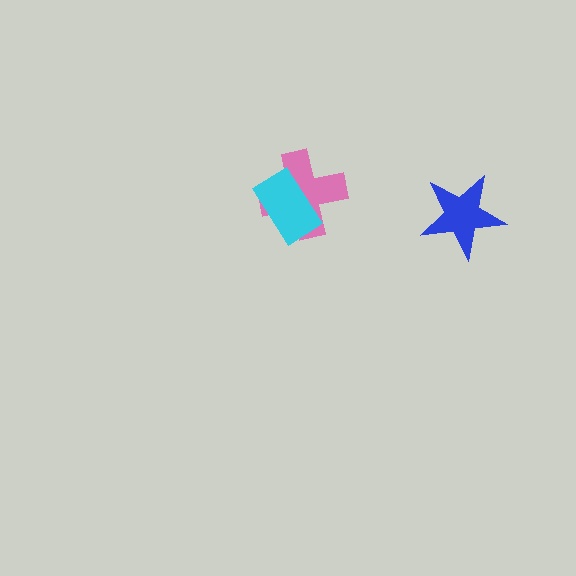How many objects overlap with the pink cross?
1 object overlaps with the pink cross.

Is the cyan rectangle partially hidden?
No, no other shape covers it.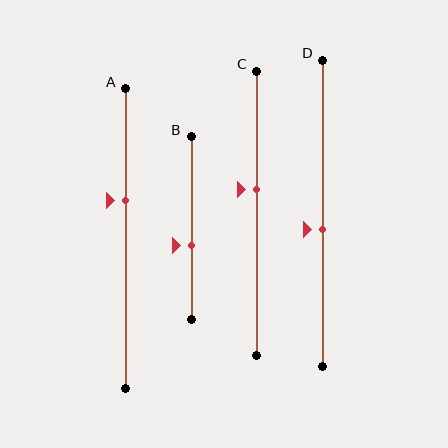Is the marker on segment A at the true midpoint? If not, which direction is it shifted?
No, the marker on segment A is shifted upward by about 13% of the segment length.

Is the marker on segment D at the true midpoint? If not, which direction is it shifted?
No, the marker on segment D is shifted downward by about 6% of the segment length.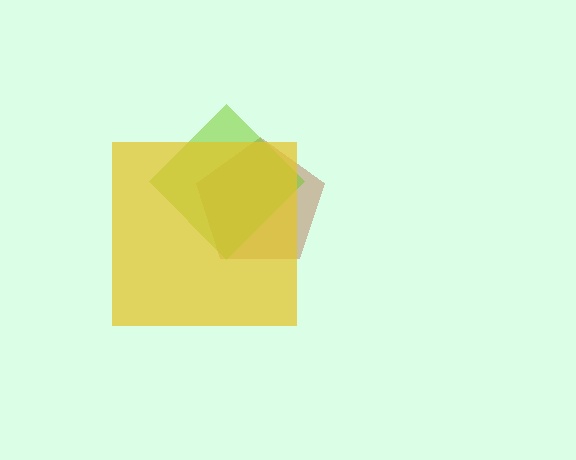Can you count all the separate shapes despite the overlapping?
Yes, there are 3 separate shapes.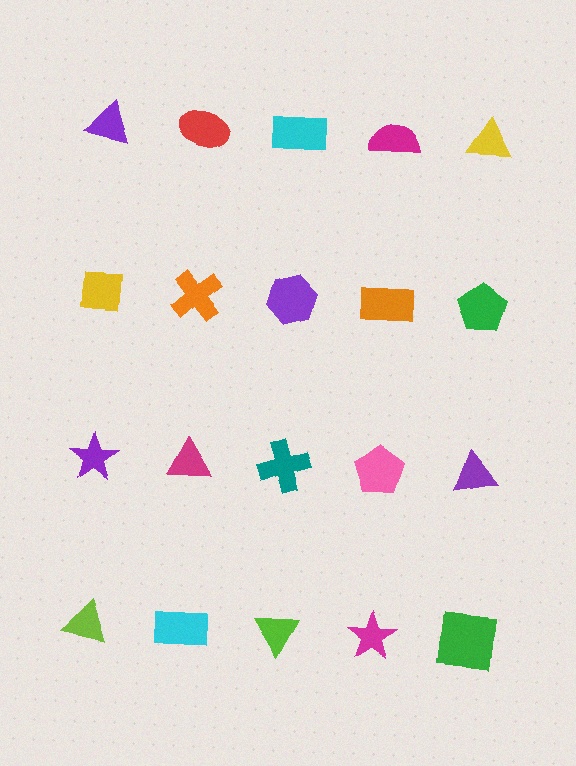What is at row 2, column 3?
A purple hexagon.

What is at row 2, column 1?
A yellow square.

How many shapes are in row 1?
5 shapes.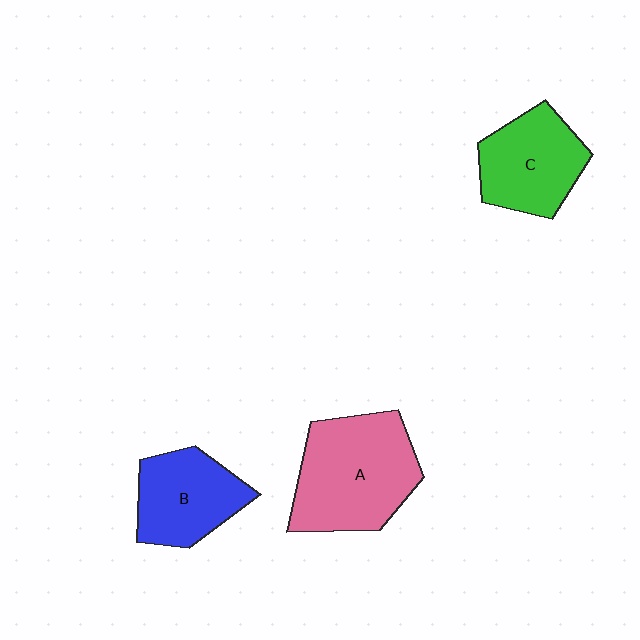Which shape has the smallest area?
Shape B (blue).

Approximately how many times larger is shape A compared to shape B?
Approximately 1.5 times.